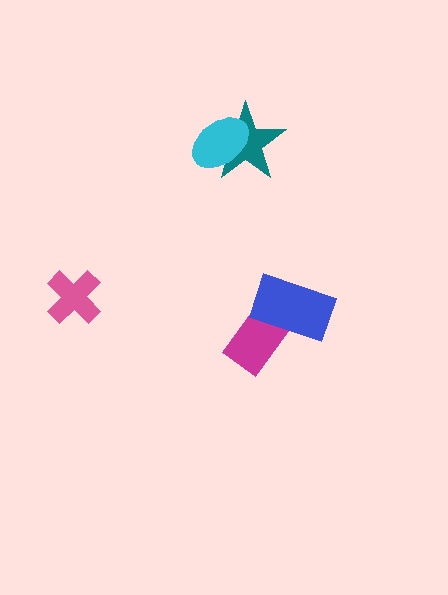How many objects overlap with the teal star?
1 object overlaps with the teal star.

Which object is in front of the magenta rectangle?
The blue rectangle is in front of the magenta rectangle.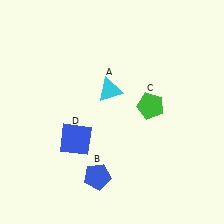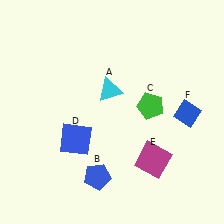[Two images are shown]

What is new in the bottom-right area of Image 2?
A blue diamond (F) was added in the bottom-right area of Image 2.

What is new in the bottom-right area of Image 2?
A magenta square (E) was added in the bottom-right area of Image 2.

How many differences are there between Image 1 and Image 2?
There are 2 differences between the two images.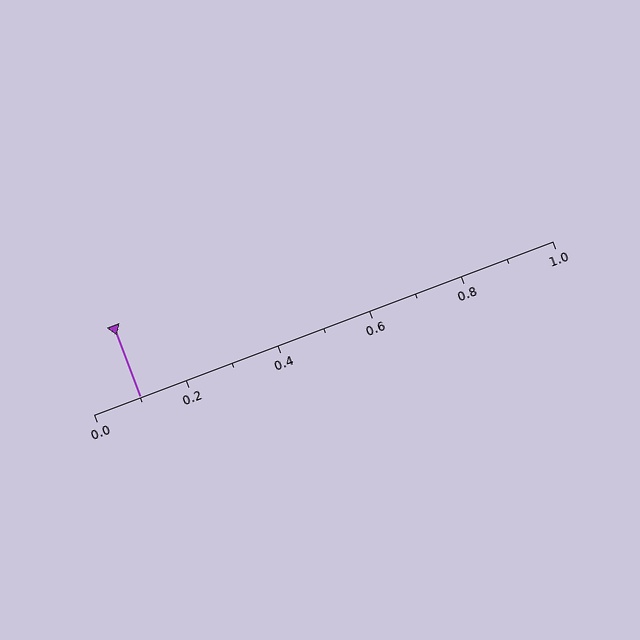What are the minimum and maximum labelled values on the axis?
The axis runs from 0.0 to 1.0.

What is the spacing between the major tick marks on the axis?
The major ticks are spaced 0.2 apart.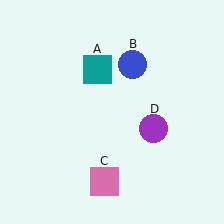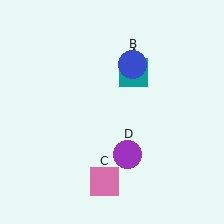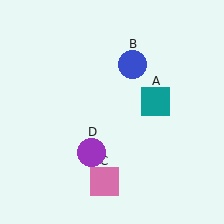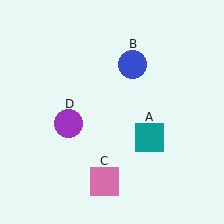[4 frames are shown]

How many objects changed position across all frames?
2 objects changed position: teal square (object A), purple circle (object D).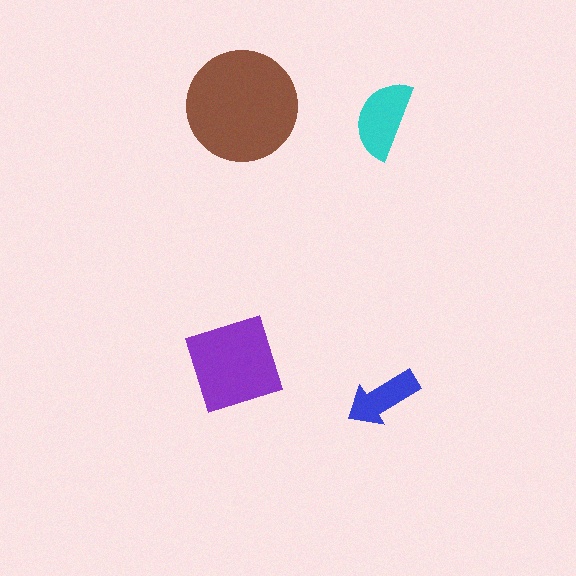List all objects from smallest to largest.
The blue arrow, the cyan semicircle, the purple diamond, the brown circle.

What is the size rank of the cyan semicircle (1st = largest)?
3rd.